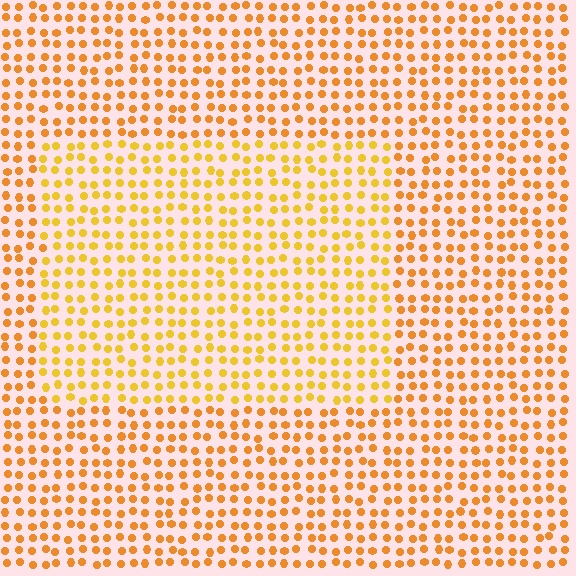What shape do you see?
I see a rectangle.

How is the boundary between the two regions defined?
The boundary is defined purely by a slight shift in hue (about 19 degrees). Spacing, size, and orientation are identical on both sides.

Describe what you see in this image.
The image is filled with small orange elements in a uniform arrangement. A rectangle-shaped region is visible where the elements are tinted to a slightly different hue, forming a subtle color boundary.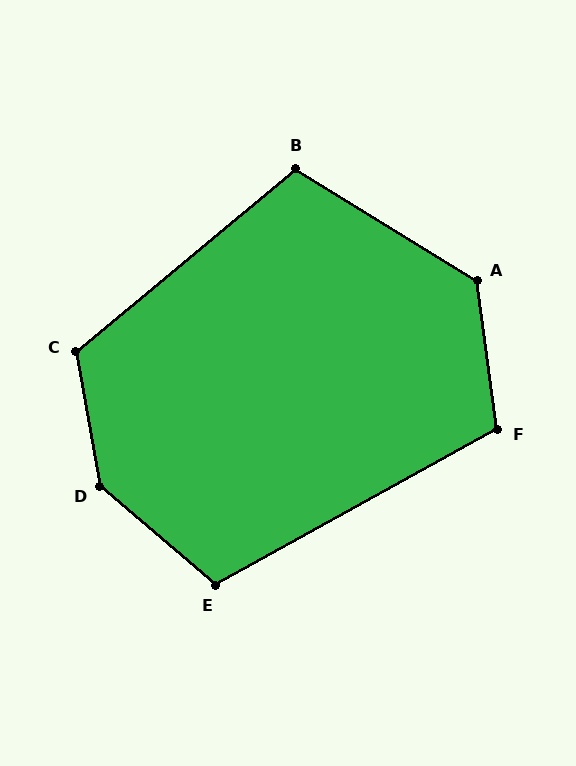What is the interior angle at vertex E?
Approximately 111 degrees (obtuse).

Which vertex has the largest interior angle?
D, at approximately 141 degrees.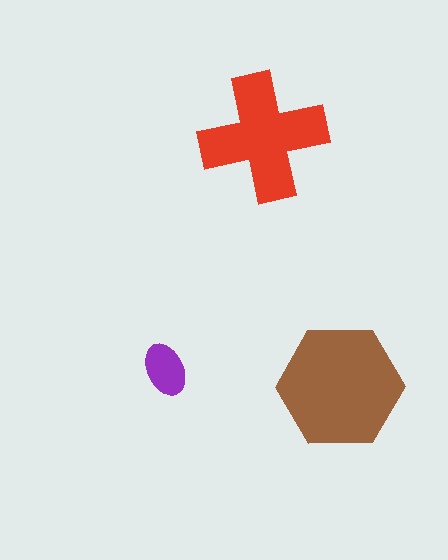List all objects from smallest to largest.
The purple ellipse, the red cross, the brown hexagon.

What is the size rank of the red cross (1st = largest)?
2nd.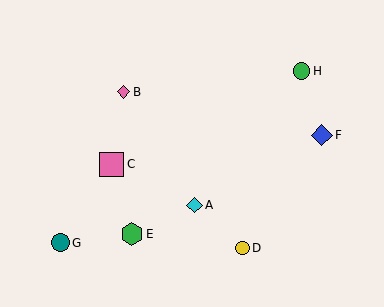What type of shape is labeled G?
Shape G is a teal circle.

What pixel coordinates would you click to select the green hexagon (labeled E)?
Click at (132, 234) to select the green hexagon E.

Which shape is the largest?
The pink square (labeled C) is the largest.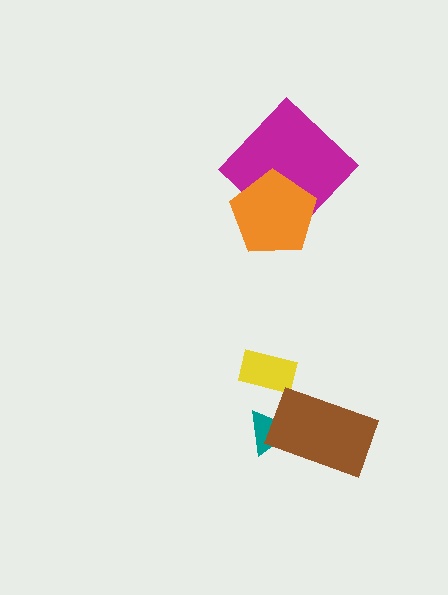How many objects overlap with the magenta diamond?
1 object overlaps with the magenta diamond.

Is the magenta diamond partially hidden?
Yes, it is partially covered by another shape.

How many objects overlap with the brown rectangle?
1 object overlaps with the brown rectangle.